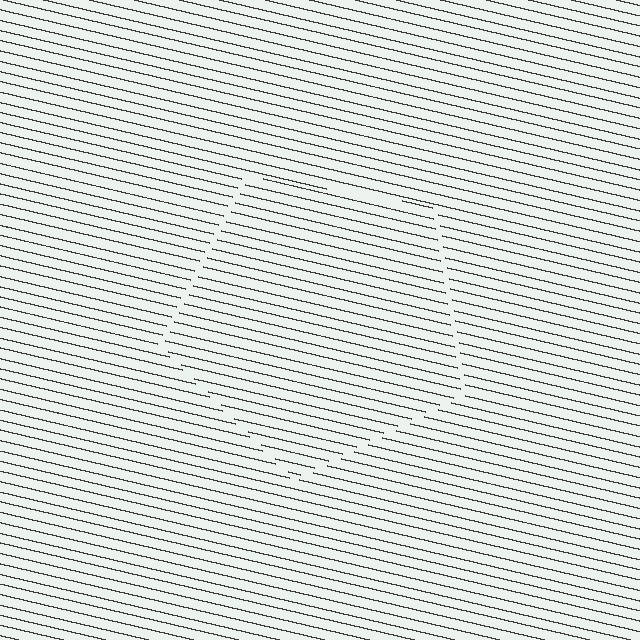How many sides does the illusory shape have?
5 sides — the line-ends trace a pentagon.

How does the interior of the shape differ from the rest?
The interior of the shape contains the same grating, shifted by half a period — the contour is defined by the phase discontinuity where line-ends from the inner and outer gratings abut.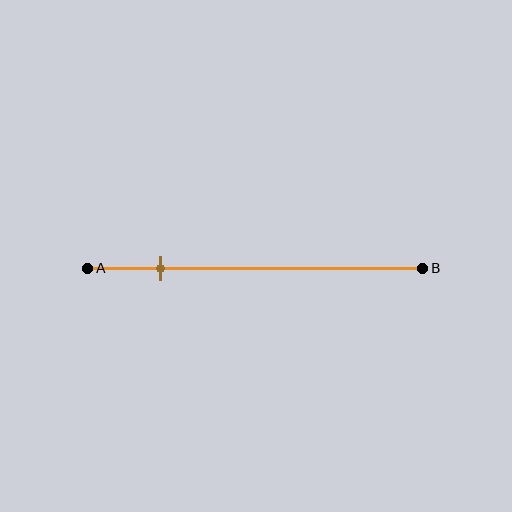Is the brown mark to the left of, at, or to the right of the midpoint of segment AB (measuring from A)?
The brown mark is to the left of the midpoint of segment AB.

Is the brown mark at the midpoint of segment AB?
No, the mark is at about 20% from A, not at the 50% midpoint.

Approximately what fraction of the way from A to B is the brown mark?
The brown mark is approximately 20% of the way from A to B.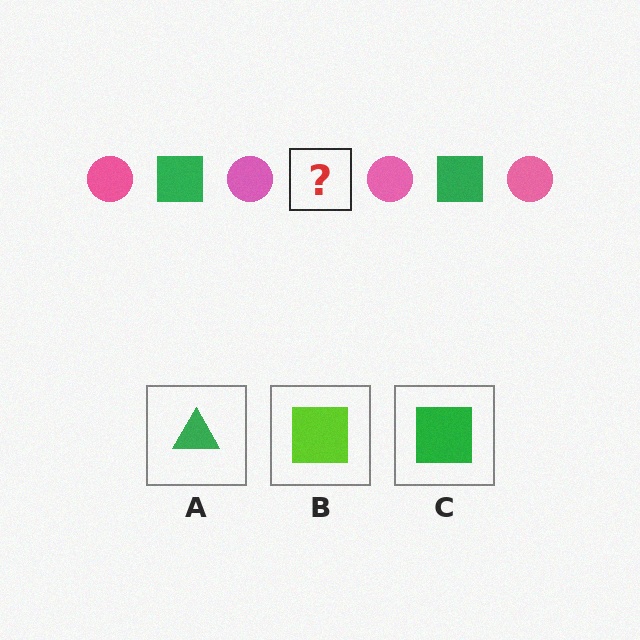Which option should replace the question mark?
Option C.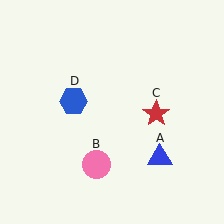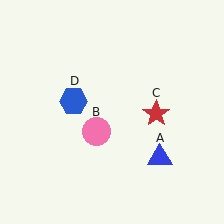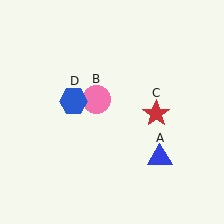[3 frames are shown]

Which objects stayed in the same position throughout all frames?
Blue triangle (object A) and red star (object C) and blue hexagon (object D) remained stationary.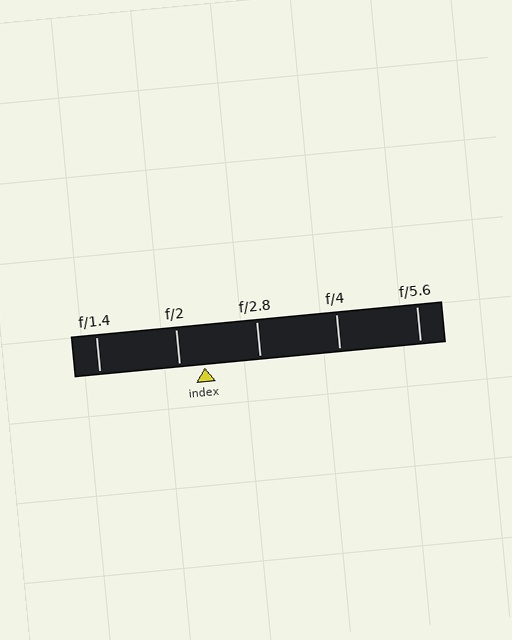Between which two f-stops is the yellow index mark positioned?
The index mark is between f/2 and f/2.8.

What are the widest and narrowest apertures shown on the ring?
The widest aperture shown is f/1.4 and the narrowest is f/5.6.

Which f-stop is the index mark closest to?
The index mark is closest to f/2.